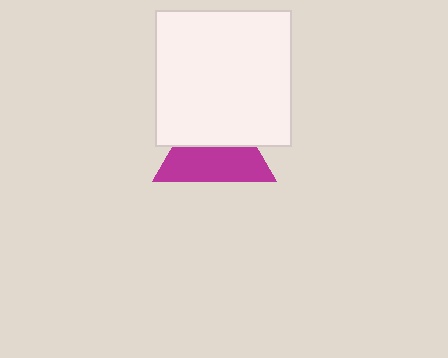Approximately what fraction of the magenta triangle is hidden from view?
Roughly 47% of the magenta triangle is hidden behind the white square.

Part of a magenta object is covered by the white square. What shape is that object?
It is a triangle.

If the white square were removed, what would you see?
You would see the complete magenta triangle.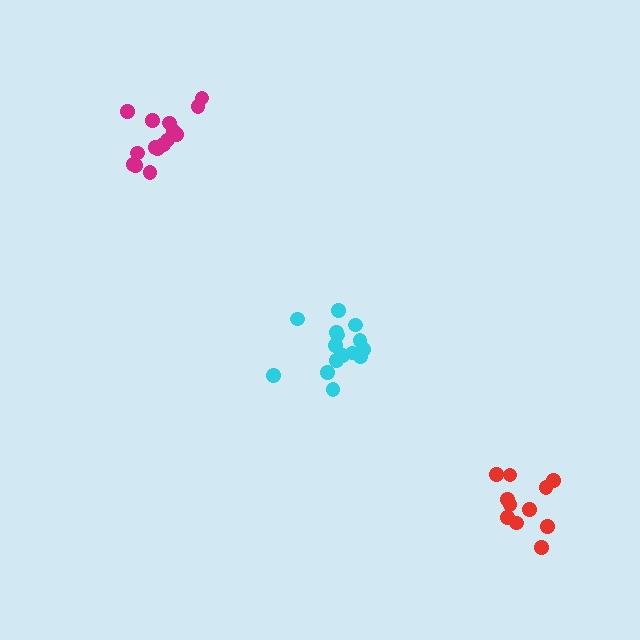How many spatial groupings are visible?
There are 3 spatial groupings.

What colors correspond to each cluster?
The clusters are colored: magenta, red, cyan.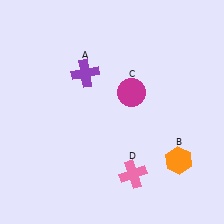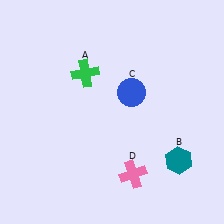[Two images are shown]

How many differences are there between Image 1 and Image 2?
There are 3 differences between the two images.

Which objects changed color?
A changed from purple to green. B changed from orange to teal. C changed from magenta to blue.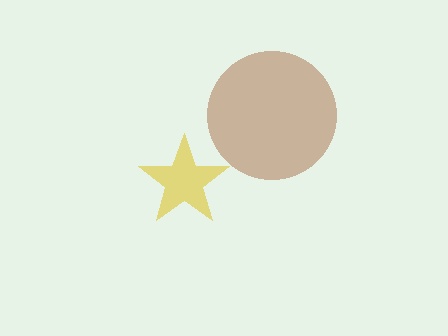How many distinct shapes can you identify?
There are 2 distinct shapes: a yellow star, a brown circle.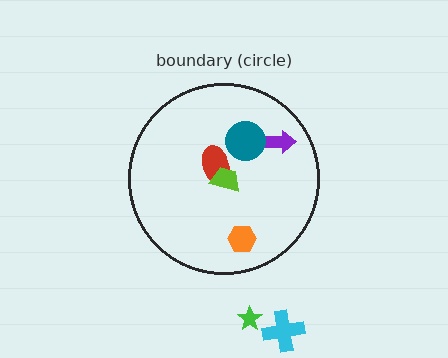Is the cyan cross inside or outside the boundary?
Outside.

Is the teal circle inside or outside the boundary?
Inside.